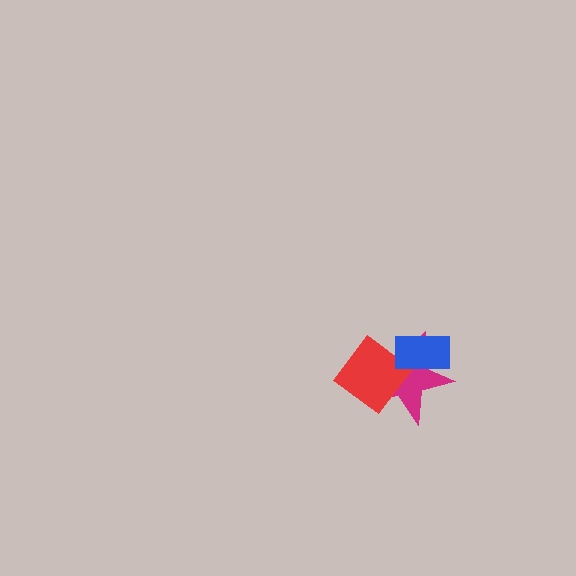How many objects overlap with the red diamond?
2 objects overlap with the red diamond.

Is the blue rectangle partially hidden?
No, no other shape covers it.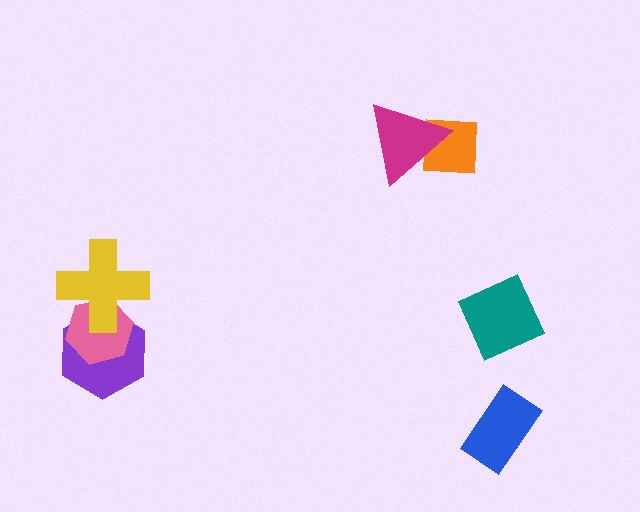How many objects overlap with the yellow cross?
2 objects overlap with the yellow cross.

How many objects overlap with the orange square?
1 object overlaps with the orange square.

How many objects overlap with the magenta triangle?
1 object overlaps with the magenta triangle.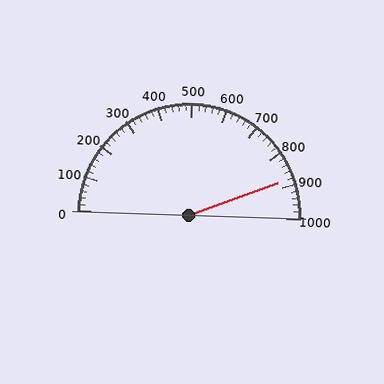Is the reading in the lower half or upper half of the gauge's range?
The reading is in the upper half of the range (0 to 1000).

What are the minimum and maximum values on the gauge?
The gauge ranges from 0 to 1000.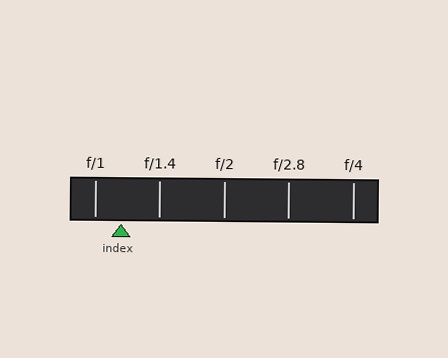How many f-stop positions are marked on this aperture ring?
There are 5 f-stop positions marked.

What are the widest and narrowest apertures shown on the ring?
The widest aperture shown is f/1 and the narrowest is f/4.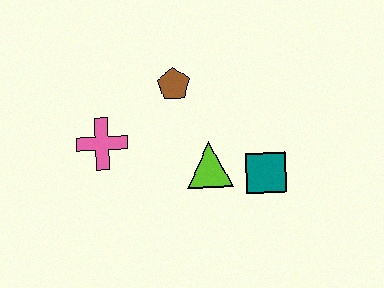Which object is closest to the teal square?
The lime triangle is closest to the teal square.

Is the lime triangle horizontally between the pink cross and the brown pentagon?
No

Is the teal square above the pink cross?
No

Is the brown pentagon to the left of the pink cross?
No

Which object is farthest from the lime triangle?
The pink cross is farthest from the lime triangle.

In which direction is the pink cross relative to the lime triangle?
The pink cross is to the left of the lime triangle.